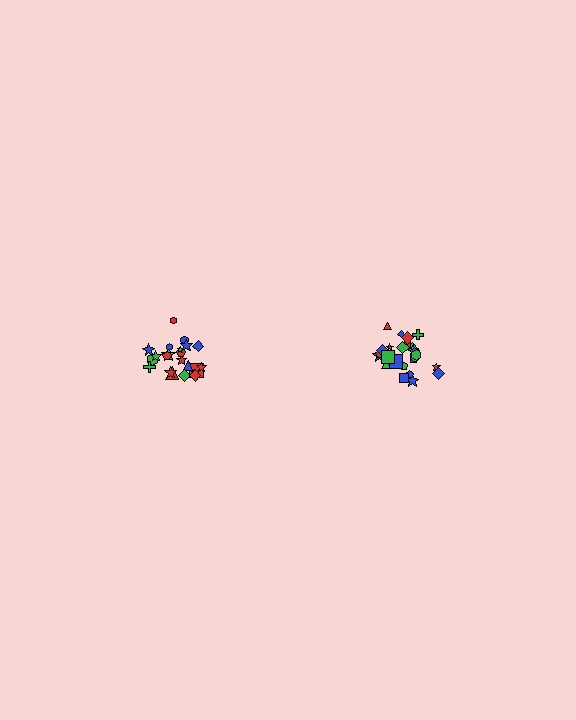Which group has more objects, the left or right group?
The right group.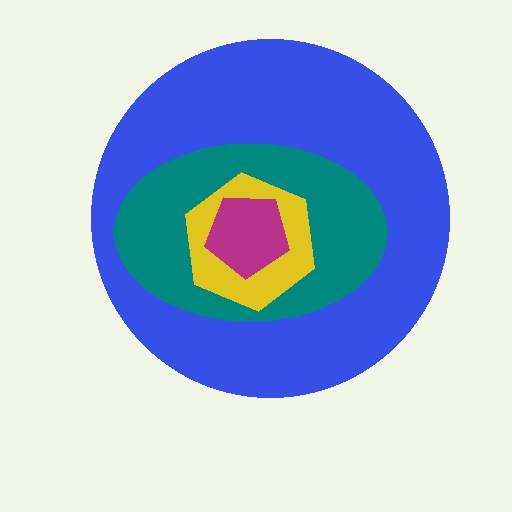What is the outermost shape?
The blue circle.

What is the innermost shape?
The magenta pentagon.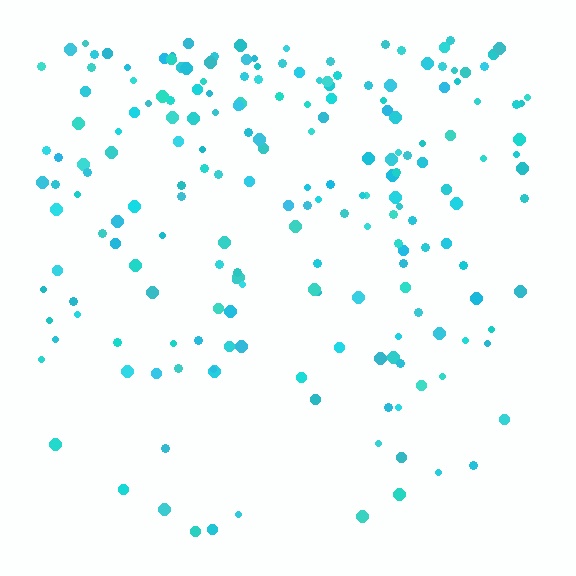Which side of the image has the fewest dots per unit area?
The bottom.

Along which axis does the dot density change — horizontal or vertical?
Vertical.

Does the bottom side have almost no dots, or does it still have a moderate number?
Still a moderate number, just noticeably fewer than the top.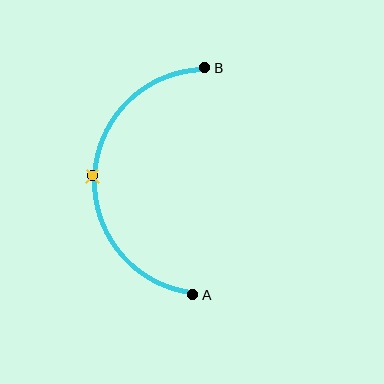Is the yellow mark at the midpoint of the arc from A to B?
Yes. The yellow mark lies on the arc at equal arc-length from both A and B — it is the arc midpoint.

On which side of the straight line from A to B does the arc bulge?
The arc bulges to the left of the straight line connecting A and B.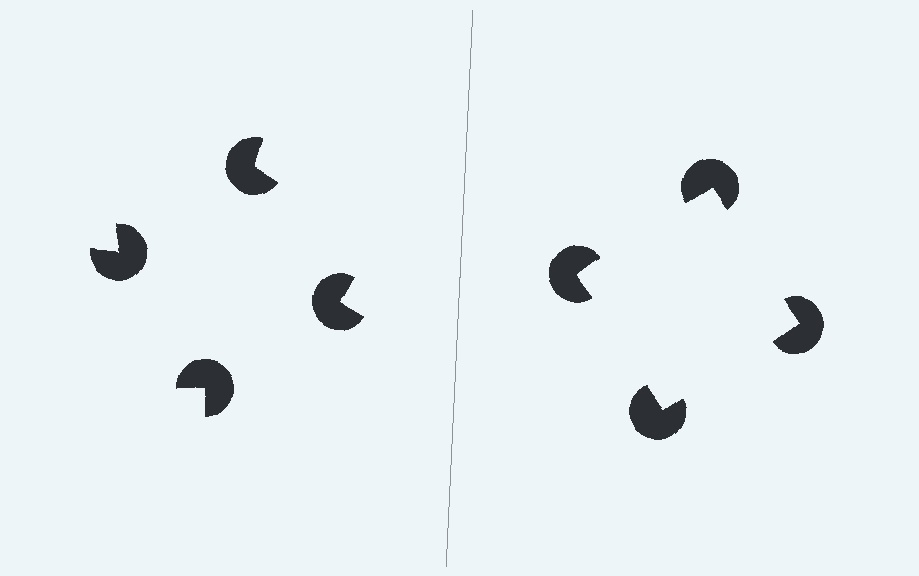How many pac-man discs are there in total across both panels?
8 — 4 on each side.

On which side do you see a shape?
An illusory square appears on the right side. On the left side the wedge cuts are rotated, so no coherent shape forms.